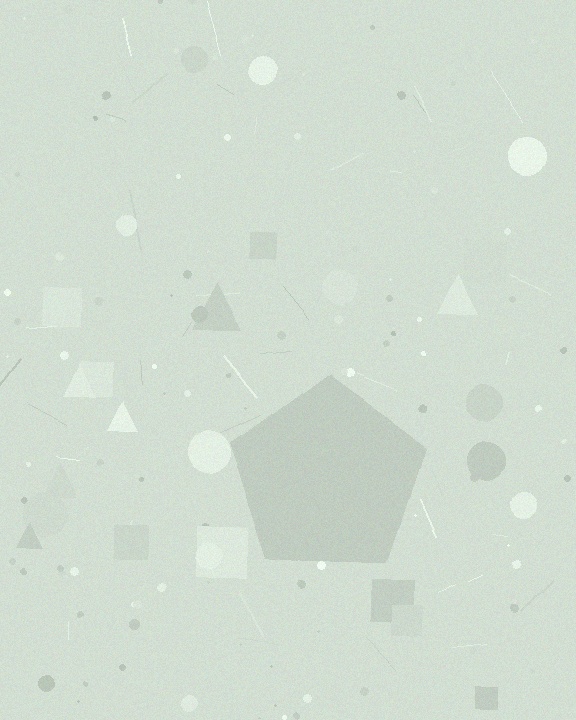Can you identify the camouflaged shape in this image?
The camouflaged shape is a pentagon.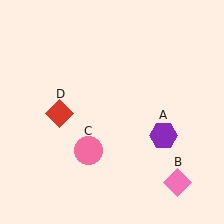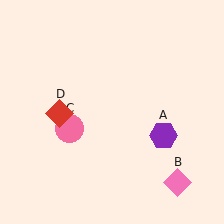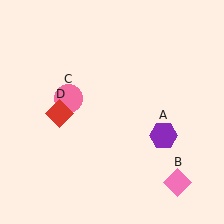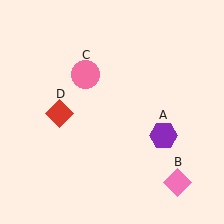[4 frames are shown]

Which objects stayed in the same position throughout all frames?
Purple hexagon (object A) and pink diamond (object B) and red diamond (object D) remained stationary.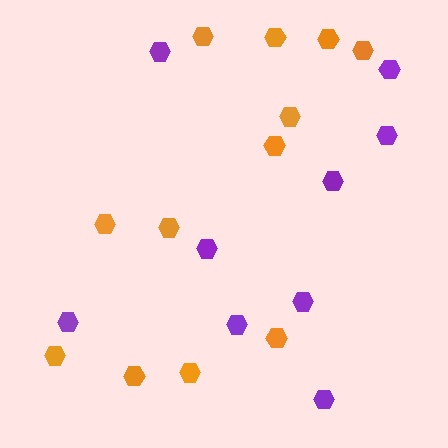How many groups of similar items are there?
There are 2 groups: one group of orange hexagons (12) and one group of purple hexagons (9).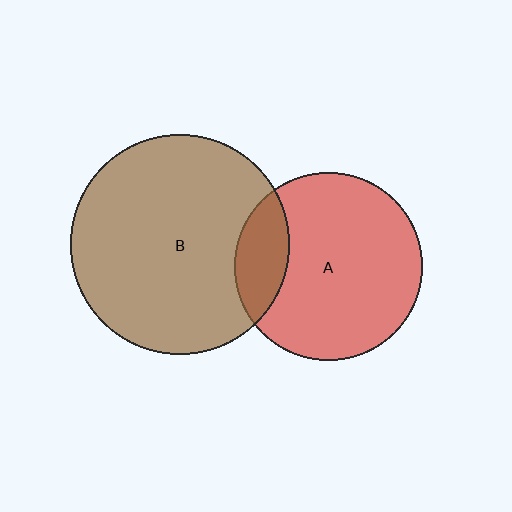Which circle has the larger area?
Circle B (brown).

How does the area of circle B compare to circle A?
Approximately 1.4 times.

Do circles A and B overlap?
Yes.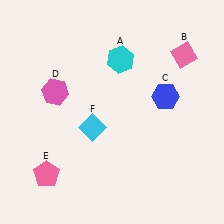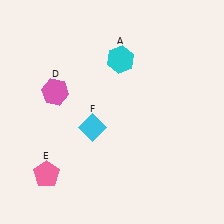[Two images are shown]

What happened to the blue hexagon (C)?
The blue hexagon (C) was removed in Image 2. It was in the top-right area of Image 1.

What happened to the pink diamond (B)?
The pink diamond (B) was removed in Image 2. It was in the top-right area of Image 1.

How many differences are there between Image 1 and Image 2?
There are 2 differences between the two images.